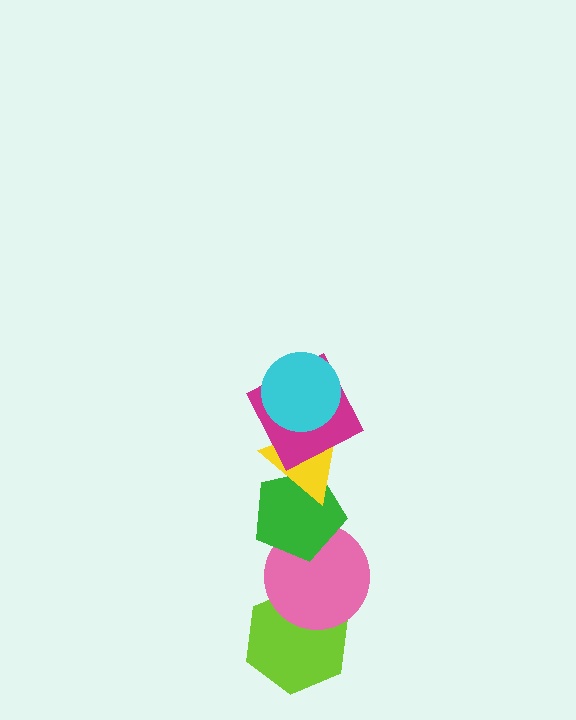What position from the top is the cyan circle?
The cyan circle is 1st from the top.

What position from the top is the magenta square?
The magenta square is 2nd from the top.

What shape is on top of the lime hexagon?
The pink circle is on top of the lime hexagon.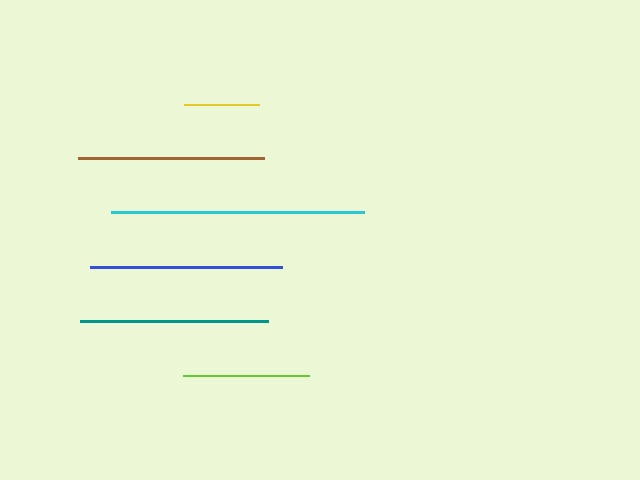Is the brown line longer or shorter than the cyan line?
The cyan line is longer than the brown line.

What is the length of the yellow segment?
The yellow segment is approximately 75 pixels long.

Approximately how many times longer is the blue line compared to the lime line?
The blue line is approximately 1.5 times the length of the lime line.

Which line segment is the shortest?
The yellow line is the shortest at approximately 75 pixels.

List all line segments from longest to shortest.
From longest to shortest: cyan, blue, teal, brown, lime, yellow.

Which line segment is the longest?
The cyan line is the longest at approximately 253 pixels.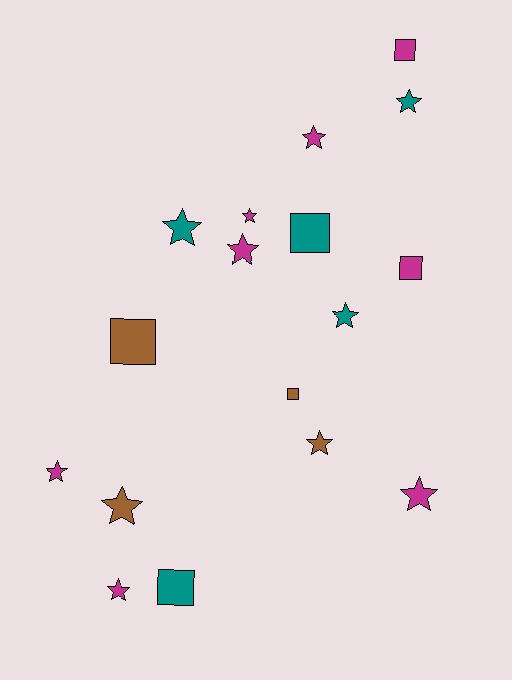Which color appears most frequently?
Magenta, with 8 objects.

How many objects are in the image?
There are 17 objects.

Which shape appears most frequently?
Star, with 11 objects.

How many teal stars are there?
There are 3 teal stars.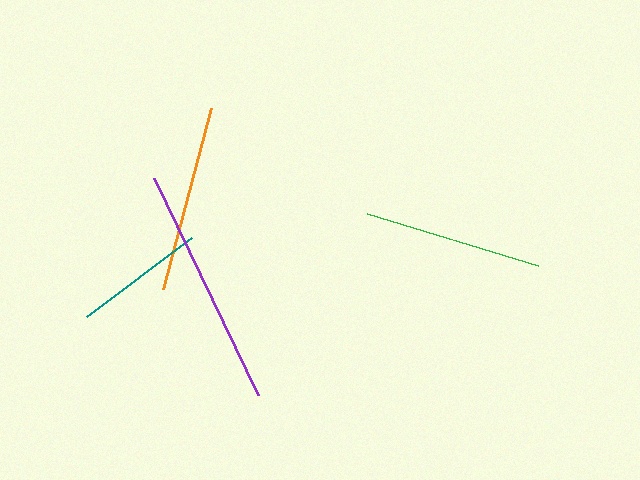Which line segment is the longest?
The purple line is the longest at approximately 240 pixels.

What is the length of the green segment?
The green segment is approximately 178 pixels long.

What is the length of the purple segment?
The purple segment is approximately 240 pixels long.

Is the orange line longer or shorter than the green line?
The orange line is longer than the green line.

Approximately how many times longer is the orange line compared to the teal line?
The orange line is approximately 1.4 times the length of the teal line.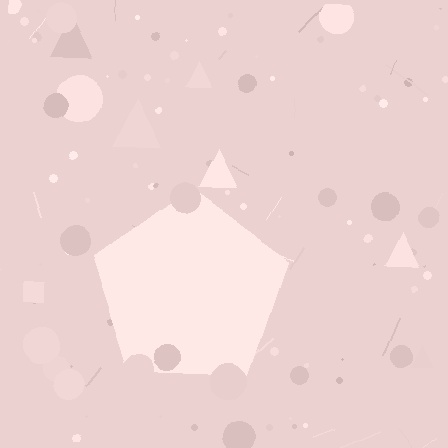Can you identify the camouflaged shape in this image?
The camouflaged shape is a pentagon.